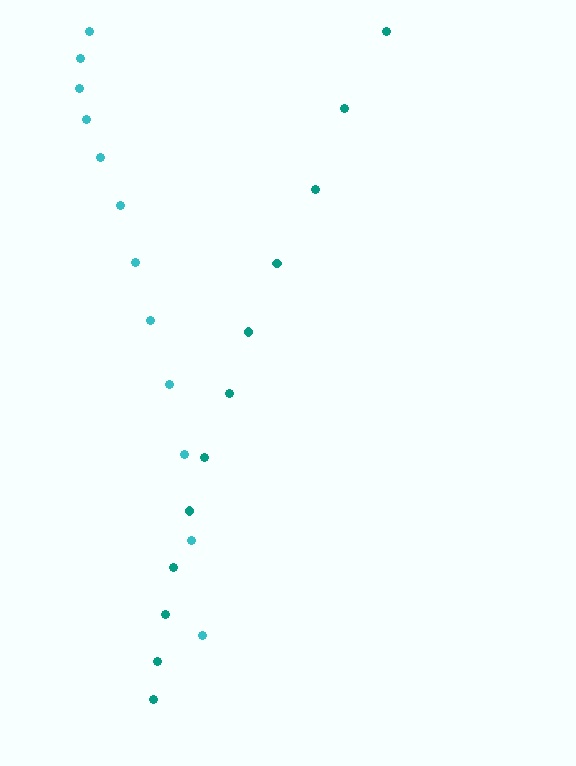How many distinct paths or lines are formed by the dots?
There are 2 distinct paths.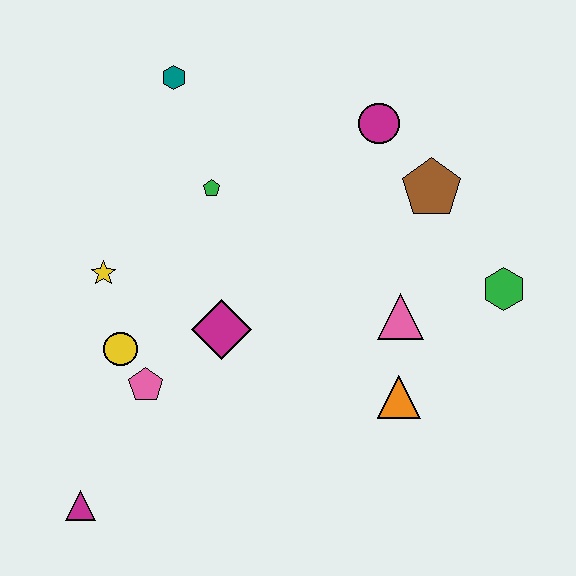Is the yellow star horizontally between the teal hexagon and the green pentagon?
No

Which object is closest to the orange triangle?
The pink triangle is closest to the orange triangle.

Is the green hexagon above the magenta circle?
No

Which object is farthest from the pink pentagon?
The green hexagon is farthest from the pink pentagon.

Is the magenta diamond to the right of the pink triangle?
No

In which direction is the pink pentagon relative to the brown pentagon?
The pink pentagon is to the left of the brown pentagon.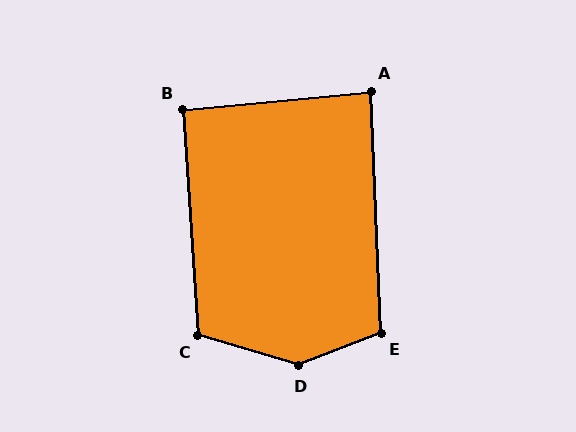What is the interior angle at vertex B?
Approximately 91 degrees (approximately right).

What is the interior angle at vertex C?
Approximately 110 degrees (obtuse).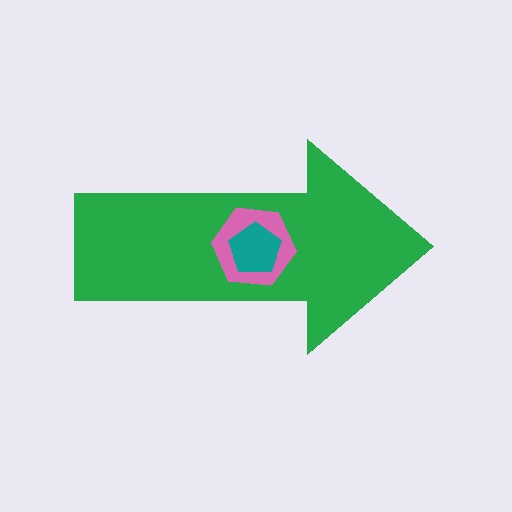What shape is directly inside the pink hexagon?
The teal pentagon.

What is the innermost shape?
The teal pentagon.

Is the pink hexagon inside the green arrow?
Yes.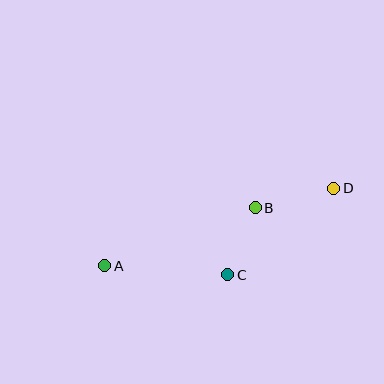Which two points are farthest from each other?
Points A and D are farthest from each other.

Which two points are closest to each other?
Points B and C are closest to each other.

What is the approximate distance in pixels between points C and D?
The distance between C and D is approximately 137 pixels.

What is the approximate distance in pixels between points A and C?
The distance between A and C is approximately 123 pixels.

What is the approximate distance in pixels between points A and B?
The distance between A and B is approximately 161 pixels.